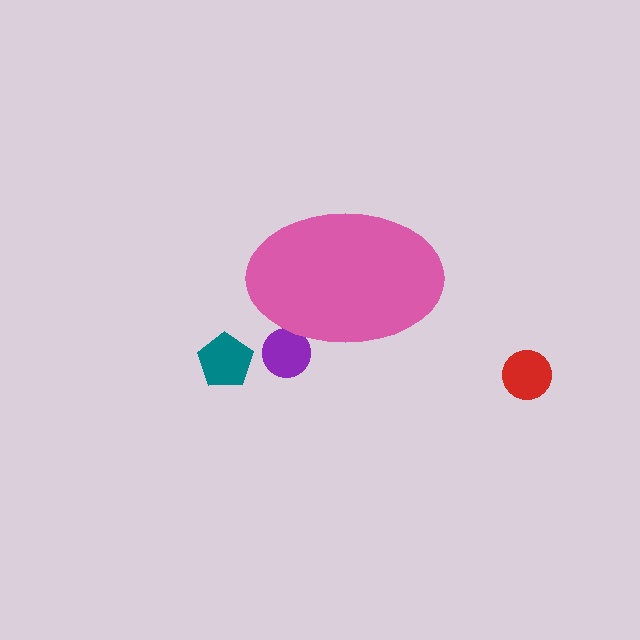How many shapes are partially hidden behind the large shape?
1 shape is partially hidden.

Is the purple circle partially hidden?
Yes, the purple circle is partially hidden behind the pink ellipse.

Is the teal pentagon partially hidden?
No, the teal pentagon is fully visible.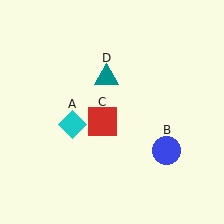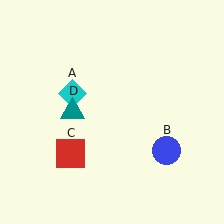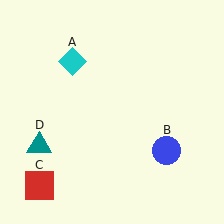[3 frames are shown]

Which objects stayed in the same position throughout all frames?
Blue circle (object B) remained stationary.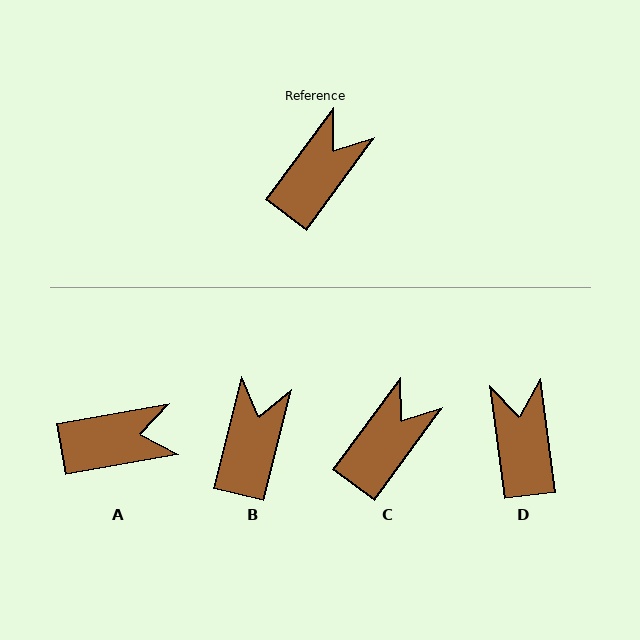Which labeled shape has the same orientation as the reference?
C.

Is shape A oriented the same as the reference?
No, it is off by about 44 degrees.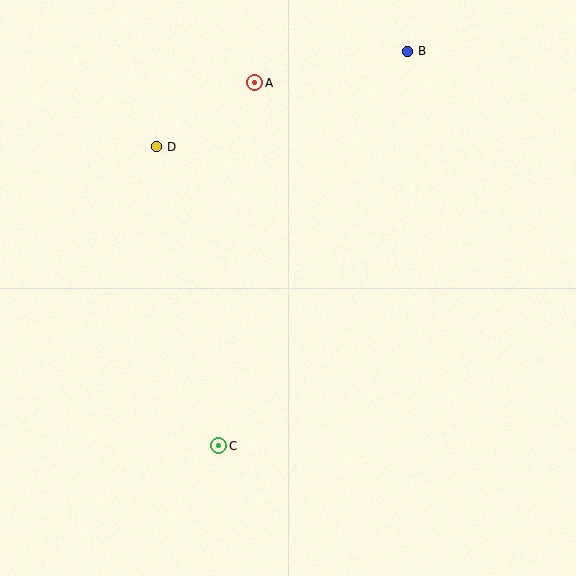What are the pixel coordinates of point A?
Point A is at (255, 83).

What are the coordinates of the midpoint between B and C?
The midpoint between B and C is at (313, 248).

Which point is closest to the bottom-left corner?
Point C is closest to the bottom-left corner.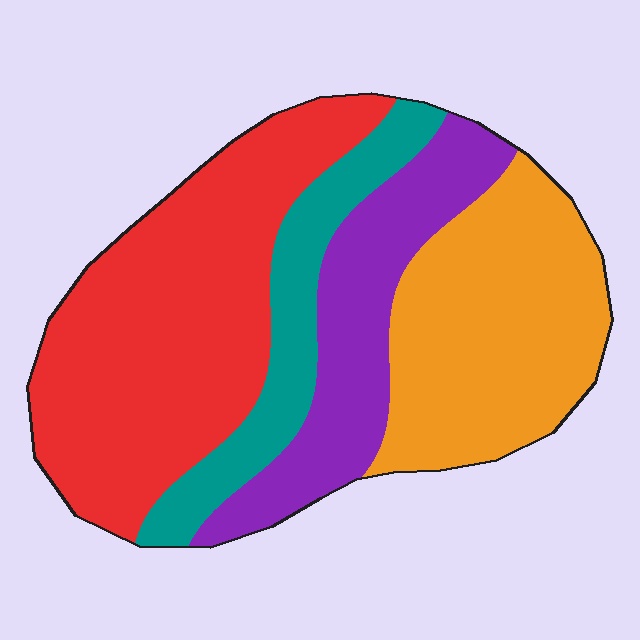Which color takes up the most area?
Red, at roughly 40%.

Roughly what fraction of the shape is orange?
Orange takes up between a quarter and a half of the shape.